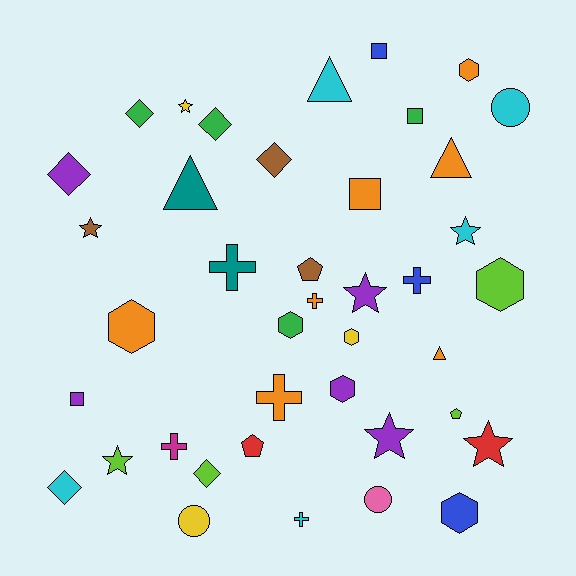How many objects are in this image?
There are 40 objects.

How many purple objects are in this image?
There are 5 purple objects.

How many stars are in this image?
There are 7 stars.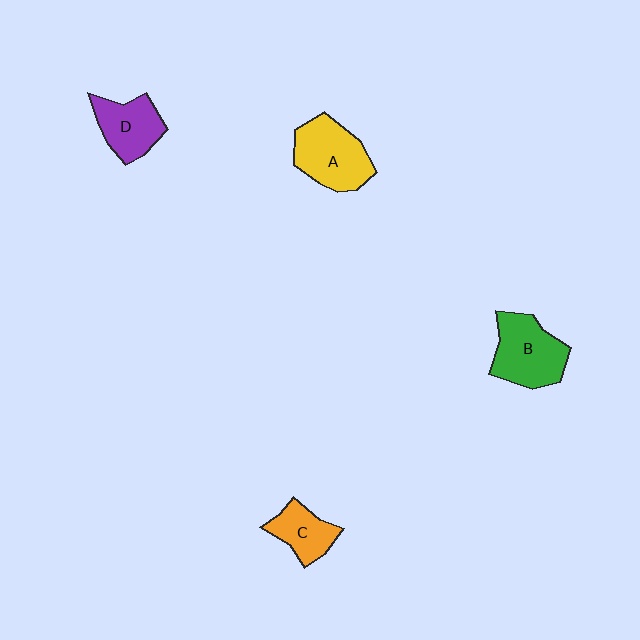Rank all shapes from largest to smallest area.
From largest to smallest: A (yellow), B (green), D (purple), C (orange).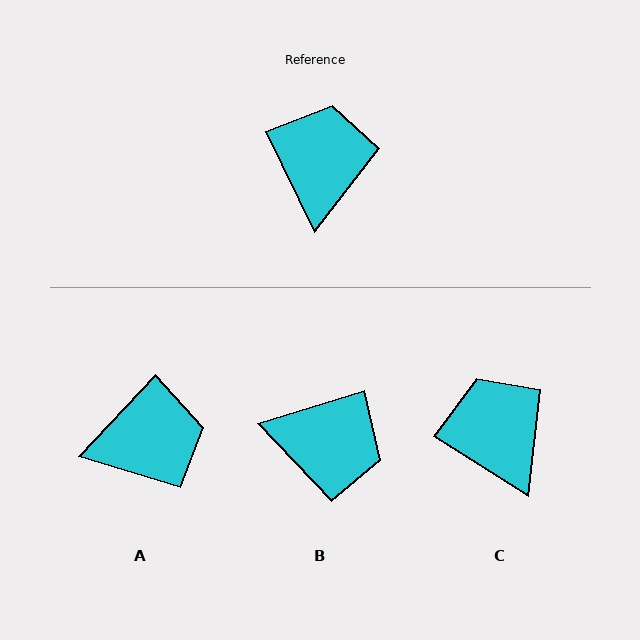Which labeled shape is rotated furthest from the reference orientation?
B, about 98 degrees away.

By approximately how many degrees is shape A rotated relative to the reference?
Approximately 69 degrees clockwise.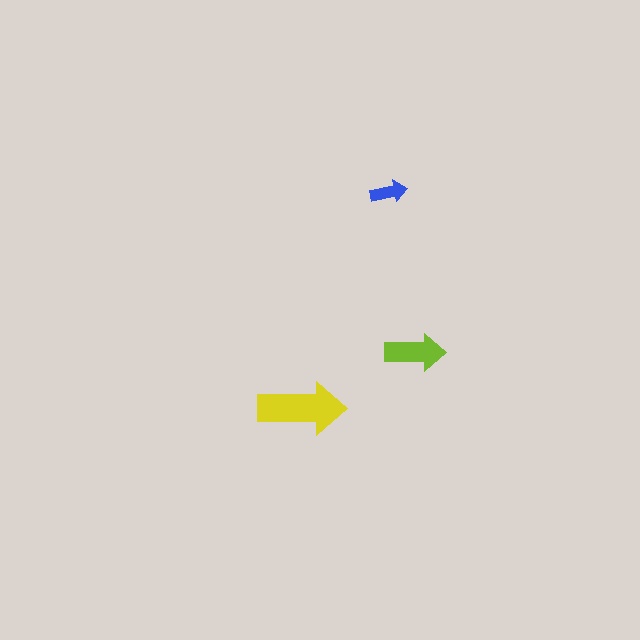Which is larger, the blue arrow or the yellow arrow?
The yellow one.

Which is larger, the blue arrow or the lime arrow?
The lime one.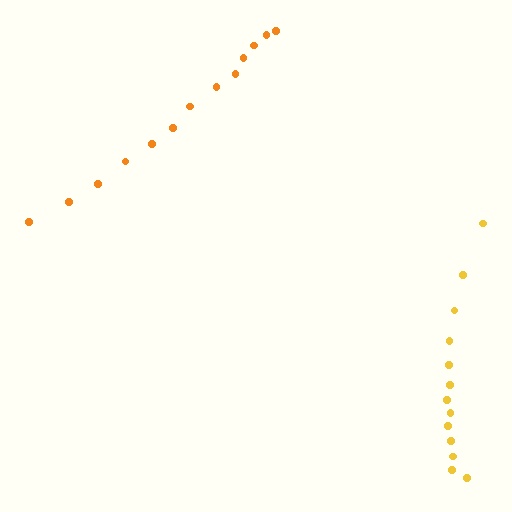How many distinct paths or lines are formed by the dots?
There are 2 distinct paths.